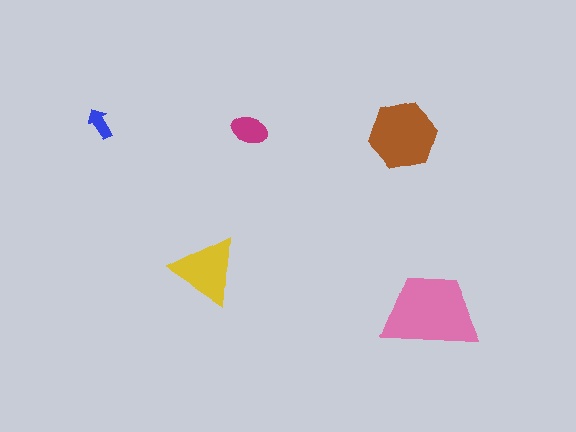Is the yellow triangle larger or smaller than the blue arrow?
Larger.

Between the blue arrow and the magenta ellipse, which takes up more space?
The magenta ellipse.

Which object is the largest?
The pink trapezoid.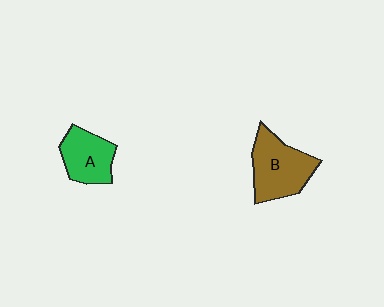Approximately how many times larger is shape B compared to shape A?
Approximately 1.3 times.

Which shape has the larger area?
Shape B (brown).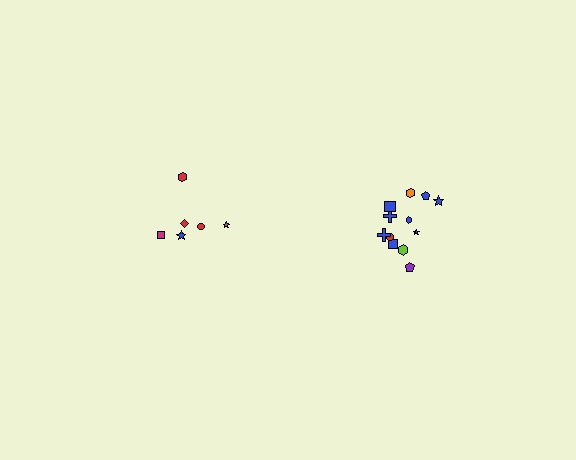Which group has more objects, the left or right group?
The right group.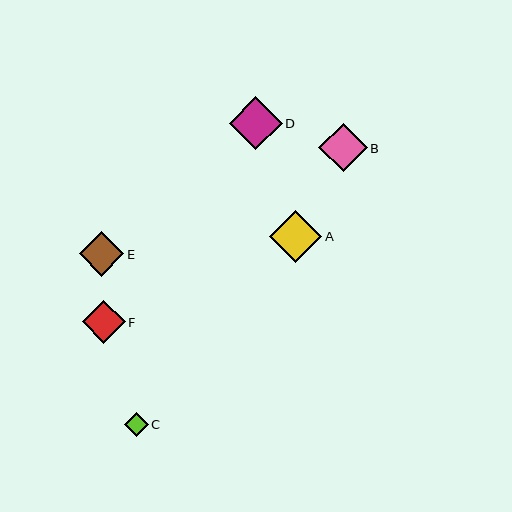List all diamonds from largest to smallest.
From largest to smallest: D, A, B, E, F, C.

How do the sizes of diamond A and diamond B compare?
Diamond A and diamond B are approximately the same size.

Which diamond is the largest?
Diamond D is the largest with a size of approximately 53 pixels.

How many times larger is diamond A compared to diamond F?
Diamond A is approximately 1.2 times the size of diamond F.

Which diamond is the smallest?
Diamond C is the smallest with a size of approximately 24 pixels.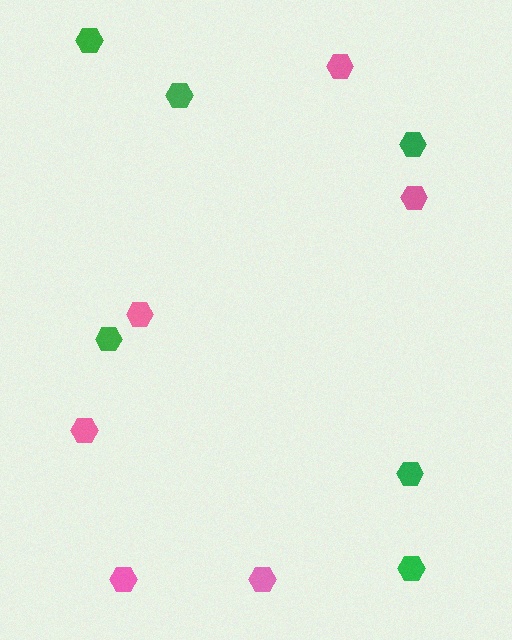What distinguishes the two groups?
There are 2 groups: one group of green hexagons (6) and one group of pink hexagons (6).